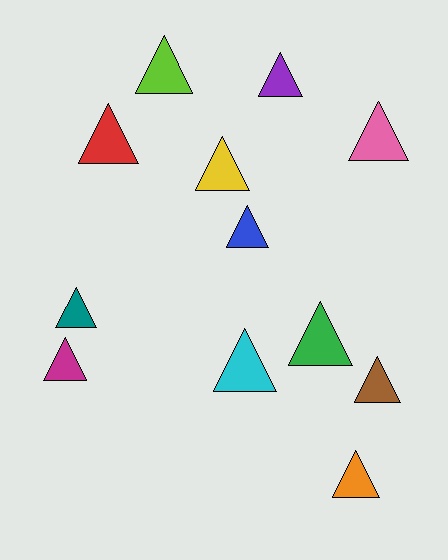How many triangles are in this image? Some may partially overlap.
There are 12 triangles.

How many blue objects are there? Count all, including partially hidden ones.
There is 1 blue object.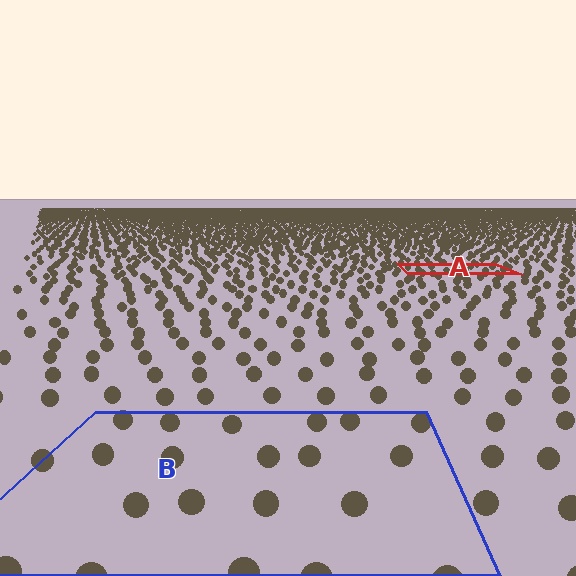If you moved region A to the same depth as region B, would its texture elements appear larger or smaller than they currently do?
They would appear larger. At a closer depth, the same texture elements are projected at a bigger on-screen size.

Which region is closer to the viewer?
Region B is closer. The texture elements there are larger and more spread out.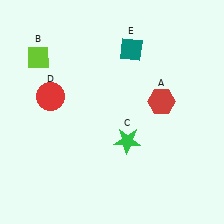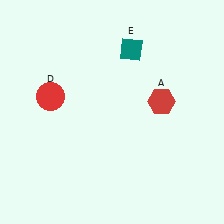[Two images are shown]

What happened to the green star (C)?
The green star (C) was removed in Image 2. It was in the bottom-right area of Image 1.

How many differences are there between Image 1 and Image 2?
There are 2 differences between the two images.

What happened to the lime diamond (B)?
The lime diamond (B) was removed in Image 2. It was in the top-left area of Image 1.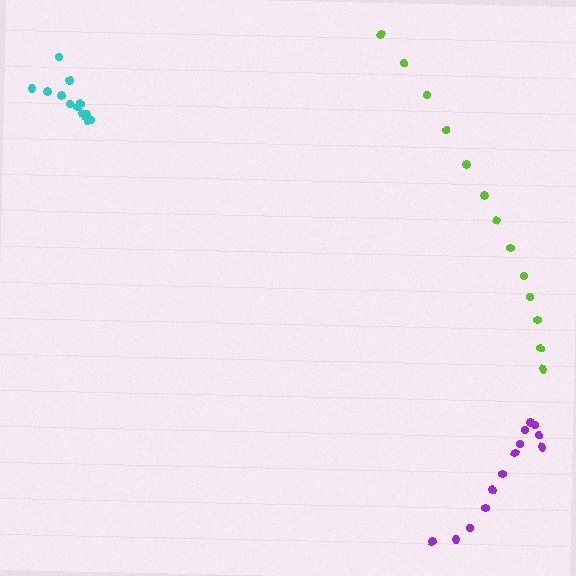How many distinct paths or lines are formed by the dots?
There are 3 distinct paths.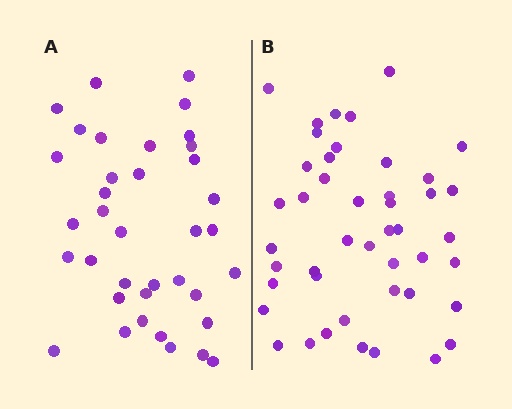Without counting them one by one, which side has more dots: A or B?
Region B (the right region) has more dots.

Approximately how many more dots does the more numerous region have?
Region B has roughly 8 or so more dots than region A.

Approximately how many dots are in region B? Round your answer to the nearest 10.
About 40 dots. (The exact count is 45, which rounds to 40.)